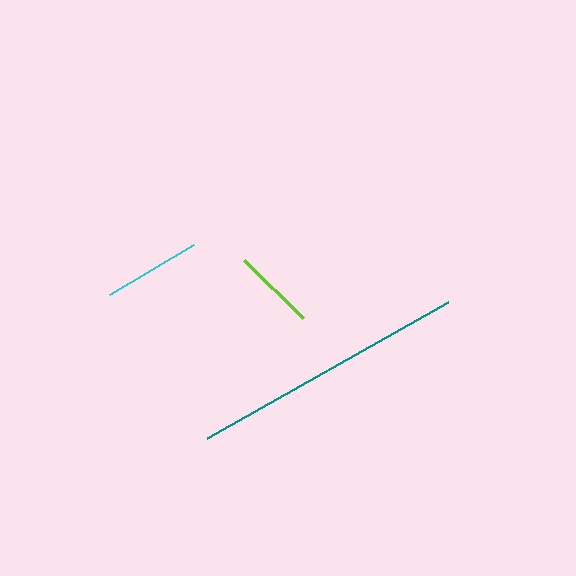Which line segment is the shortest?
The lime line is the shortest at approximately 84 pixels.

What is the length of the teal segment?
The teal segment is approximately 277 pixels long.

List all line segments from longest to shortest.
From longest to shortest: teal, cyan, lime.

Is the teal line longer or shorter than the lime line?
The teal line is longer than the lime line.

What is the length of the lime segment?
The lime segment is approximately 84 pixels long.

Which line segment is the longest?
The teal line is the longest at approximately 277 pixels.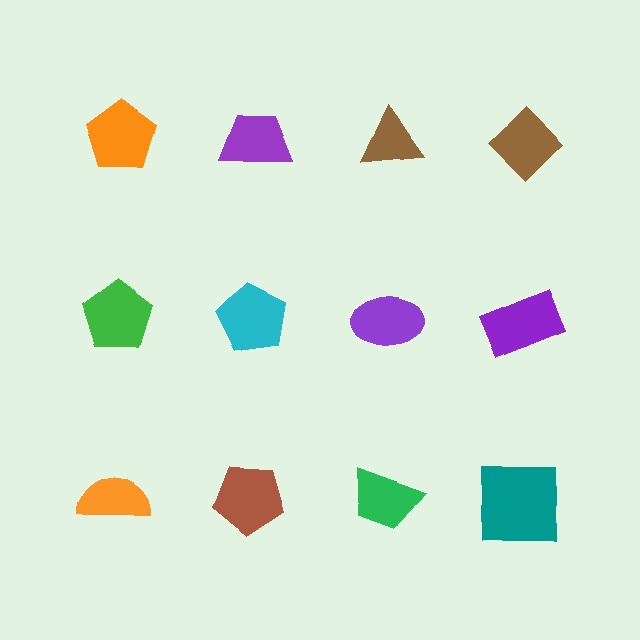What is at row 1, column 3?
A brown triangle.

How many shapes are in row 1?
4 shapes.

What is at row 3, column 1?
An orange semicircle.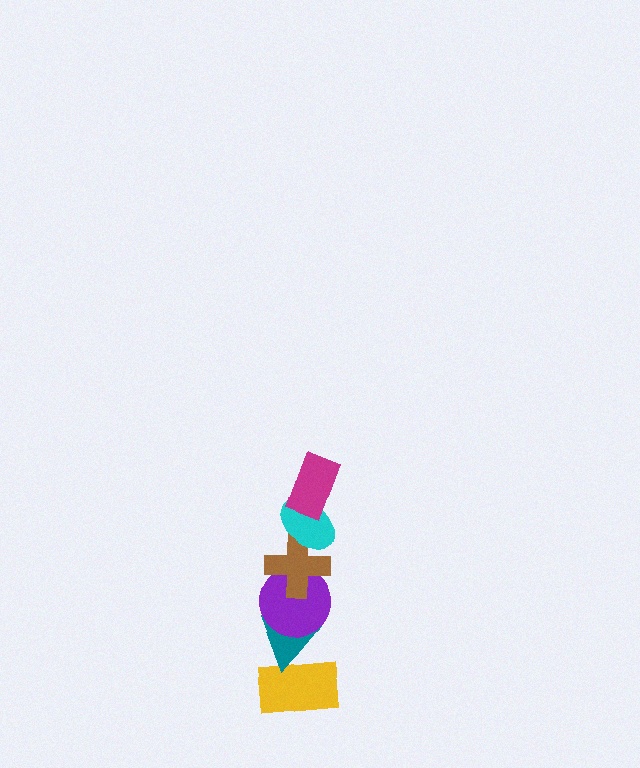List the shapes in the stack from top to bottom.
From top to bottom: the magenta rectangle, the cyan ellipse, the brown cross, the purple circle, the teal triangle, the yellow rectangle.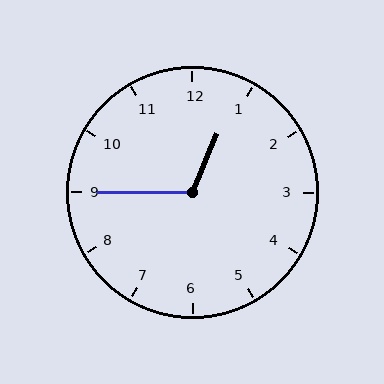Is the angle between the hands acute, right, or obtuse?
It is obtuse.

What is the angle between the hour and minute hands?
Approximately 112 degrees.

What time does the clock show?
12:45.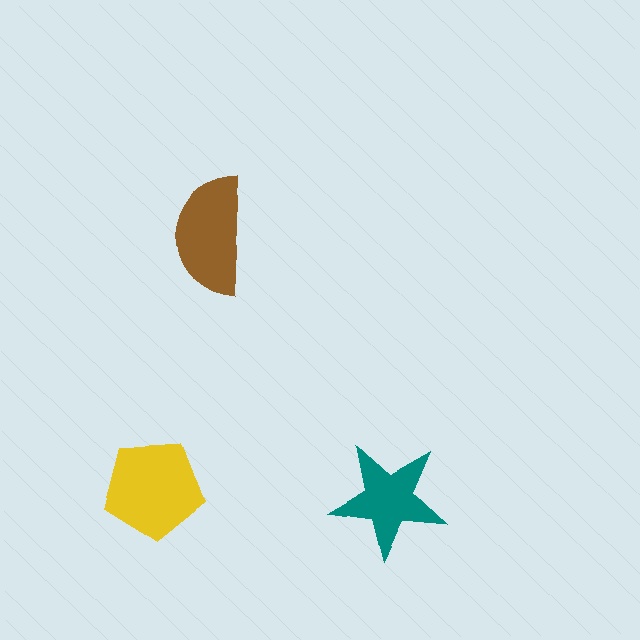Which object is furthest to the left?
The yellow pentagon is leftmost.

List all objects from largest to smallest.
The yellow pentagon, the brown semicircle, the teal star.